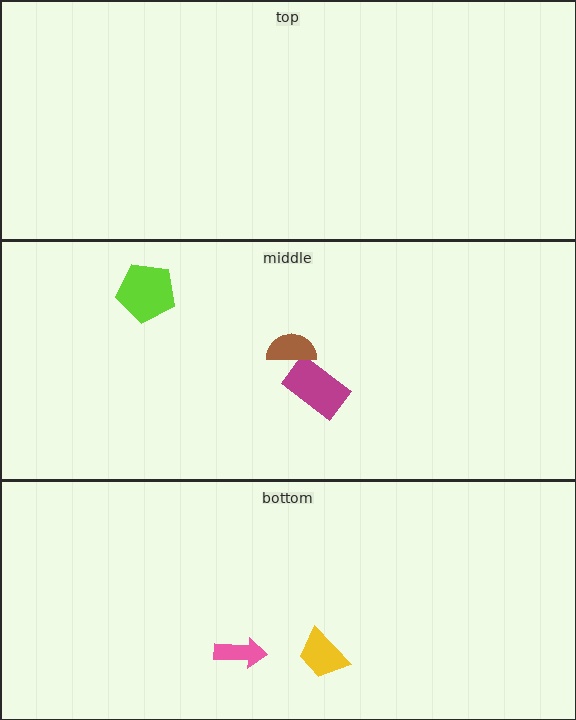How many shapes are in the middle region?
3.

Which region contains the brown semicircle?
The middle region.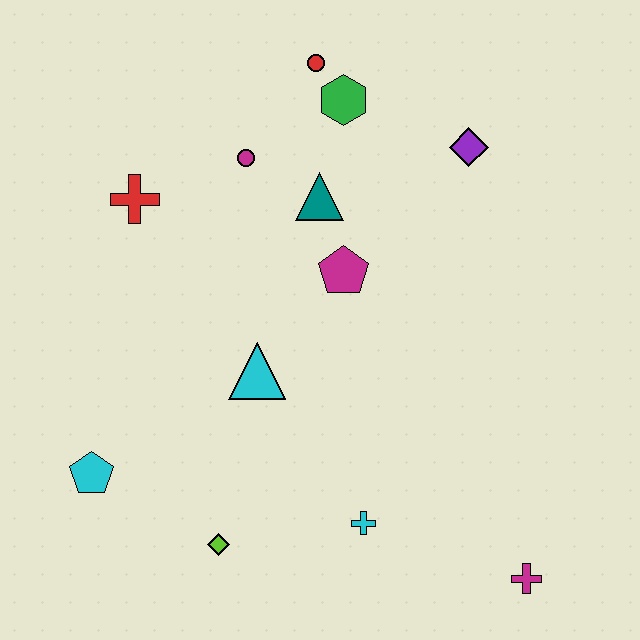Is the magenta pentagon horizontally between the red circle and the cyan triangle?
No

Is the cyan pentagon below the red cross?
Yes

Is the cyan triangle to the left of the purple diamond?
Yes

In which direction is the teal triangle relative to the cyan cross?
The teal triangle is above the cyan cross.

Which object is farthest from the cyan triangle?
The magenta cross is farthest from the cyan triangle.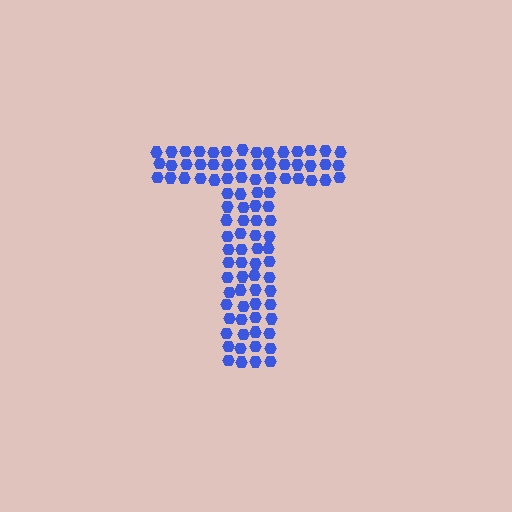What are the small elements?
The small elements are hexagons.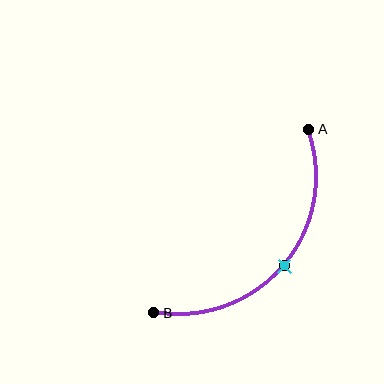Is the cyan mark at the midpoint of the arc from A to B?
Yes. The cyan mark lies on the arc at equal arc-length from both A and B — it is the arc midpoint.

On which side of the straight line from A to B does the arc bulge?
The arc bulges below and to the right of the straight line connecting A and B.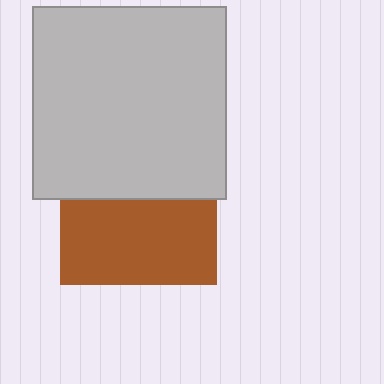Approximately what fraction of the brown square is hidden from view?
Roughly 46% of the brown square is hidden behind the light gray square.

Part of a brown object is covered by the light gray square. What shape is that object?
It is a square.